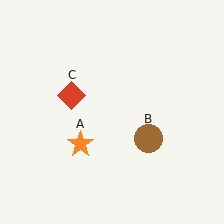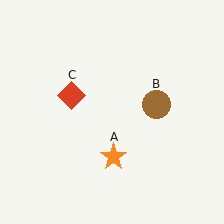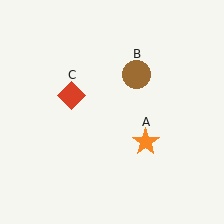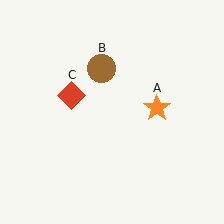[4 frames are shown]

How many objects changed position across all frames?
2 objects changed position: orange star (object A), brown circle (object B).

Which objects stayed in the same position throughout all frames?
Red diamond (object C) remained stationary.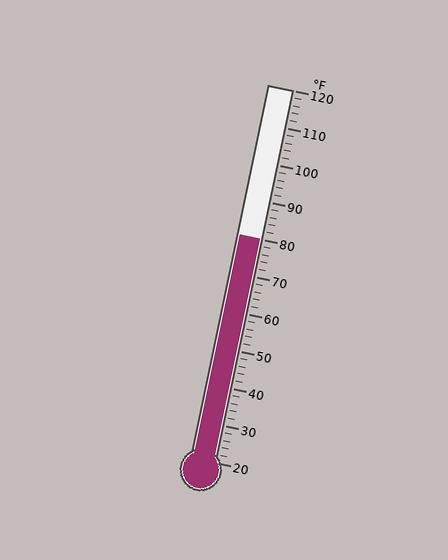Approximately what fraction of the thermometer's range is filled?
The thermometer is filled to approximately 60% of its range.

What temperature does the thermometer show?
The thermometer shows approximately 80°F.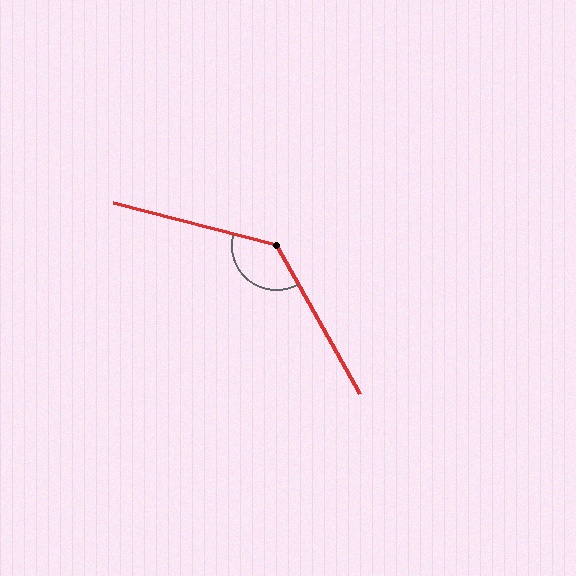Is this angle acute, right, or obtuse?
It is obtuse.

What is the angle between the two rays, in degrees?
Approximately 134 degrees.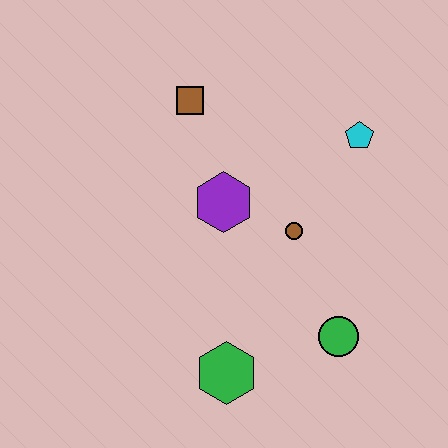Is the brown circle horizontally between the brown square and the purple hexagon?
No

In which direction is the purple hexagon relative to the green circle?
The purple hexagon is above the green circle.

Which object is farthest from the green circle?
The brown square is farthest from the green circle.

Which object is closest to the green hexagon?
The green circle is closest to the green hexagon.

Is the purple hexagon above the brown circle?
Yes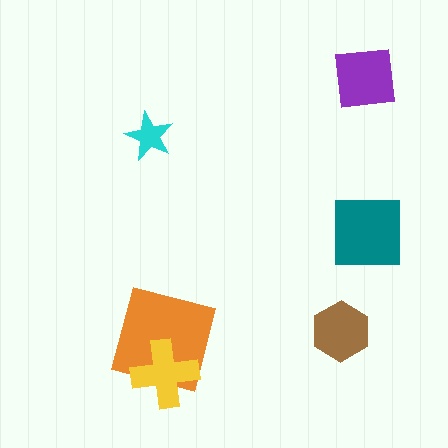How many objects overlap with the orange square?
1 object overlaps with the orange square.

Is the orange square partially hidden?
Yes, it is partially covered by another shape.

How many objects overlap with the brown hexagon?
0 objects overlap with the brown hexagon.